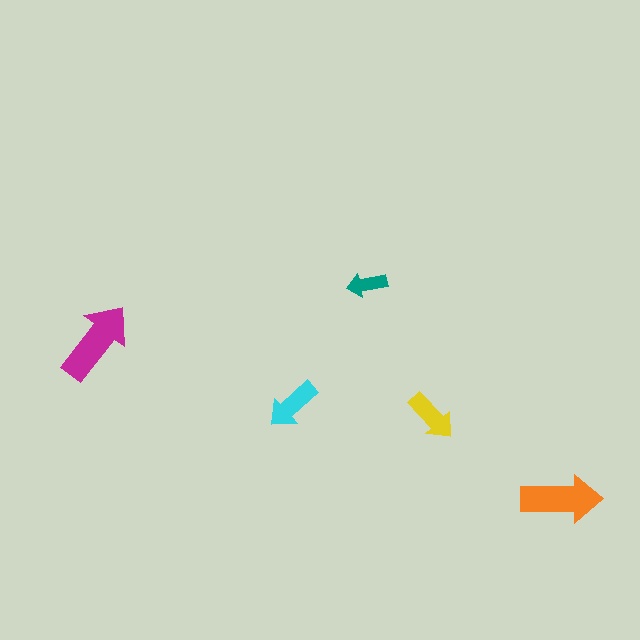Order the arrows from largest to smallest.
the magenta one, the orange one, the cyan one, the yellow one, the teal one.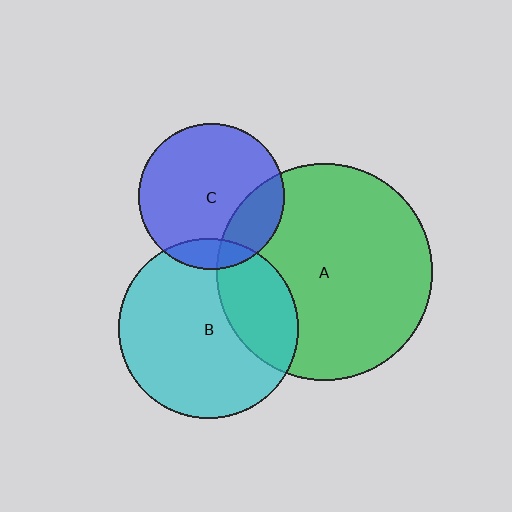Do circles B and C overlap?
Yes.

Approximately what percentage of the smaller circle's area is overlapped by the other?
Approximately 10%.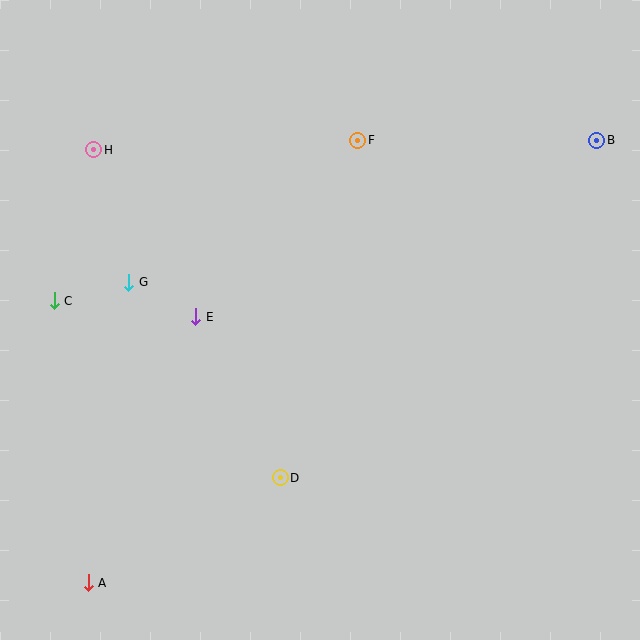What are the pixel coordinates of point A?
Point A is at (88, 583).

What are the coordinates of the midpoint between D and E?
The midpoint between D and E is at (238, 397).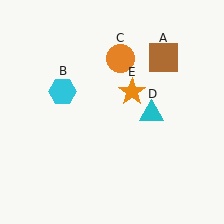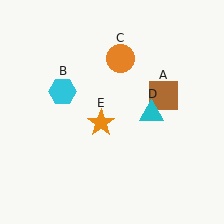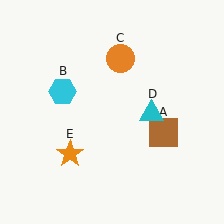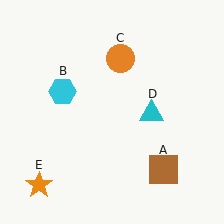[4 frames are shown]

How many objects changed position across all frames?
2 objects changed position: brown square (object A), orange star (object E).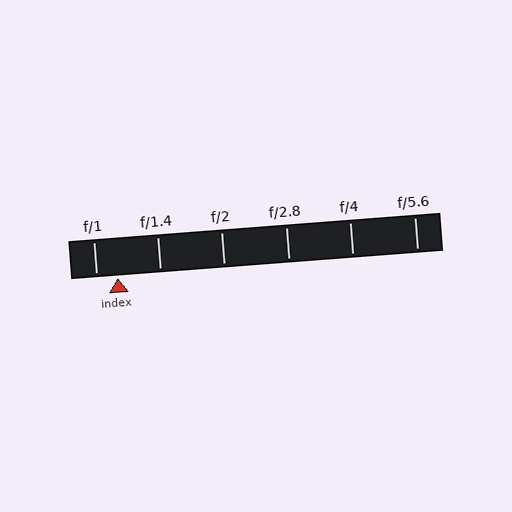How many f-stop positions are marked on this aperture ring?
There are 6 f-stop positions marked.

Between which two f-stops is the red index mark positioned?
The index mark is between f/1 and f/1.4.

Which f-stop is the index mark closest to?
The index mark is closest to f/1.